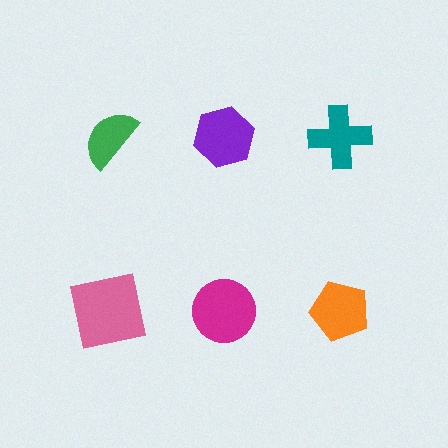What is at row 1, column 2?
A purple hexagon.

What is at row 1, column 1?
A green semicircle.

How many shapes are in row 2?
3 shapes.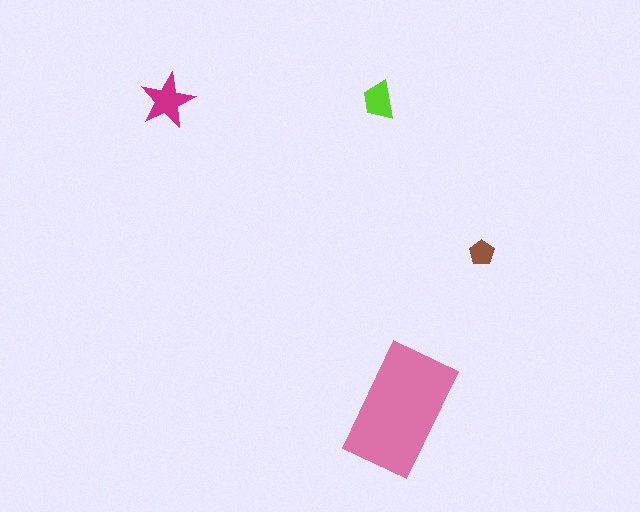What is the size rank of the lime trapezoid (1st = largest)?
3rd.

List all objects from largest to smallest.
The pink rectangle, the magenta star, the lime trapezoid, the brown pentagon.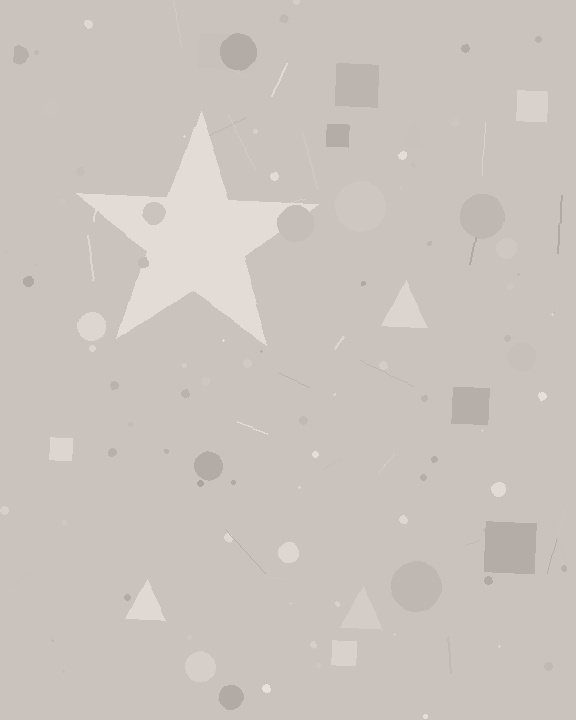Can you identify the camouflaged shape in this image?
The camouflaged shape is a star.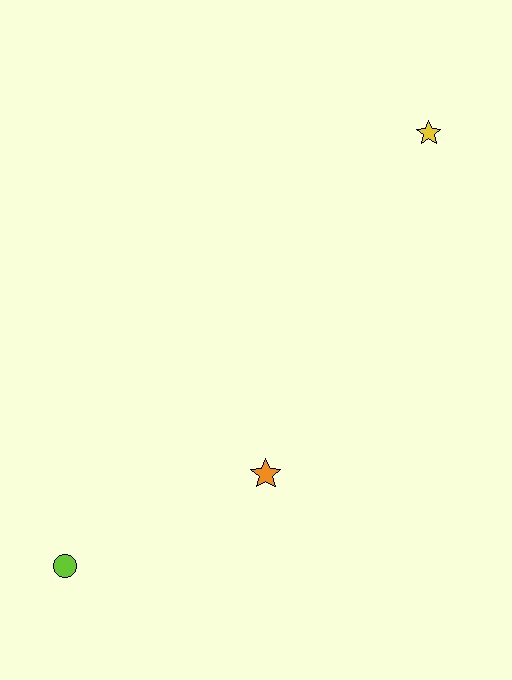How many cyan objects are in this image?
There are no cyan objects.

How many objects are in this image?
There are 3 objects.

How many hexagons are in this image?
There are no hexagons.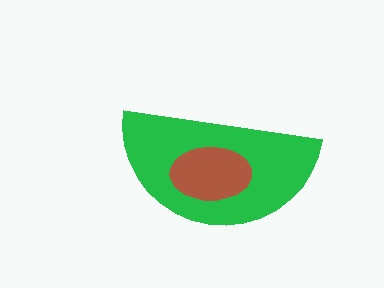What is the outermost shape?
The green semicircle.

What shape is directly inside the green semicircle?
The brown ellipse.